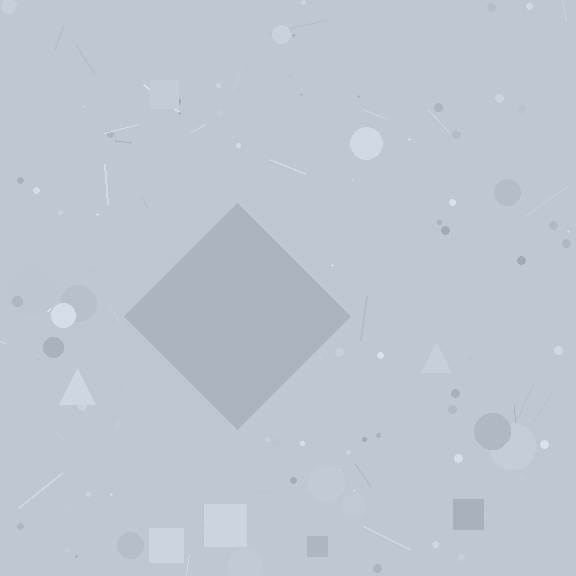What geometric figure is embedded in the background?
A diamond is embedded in the background.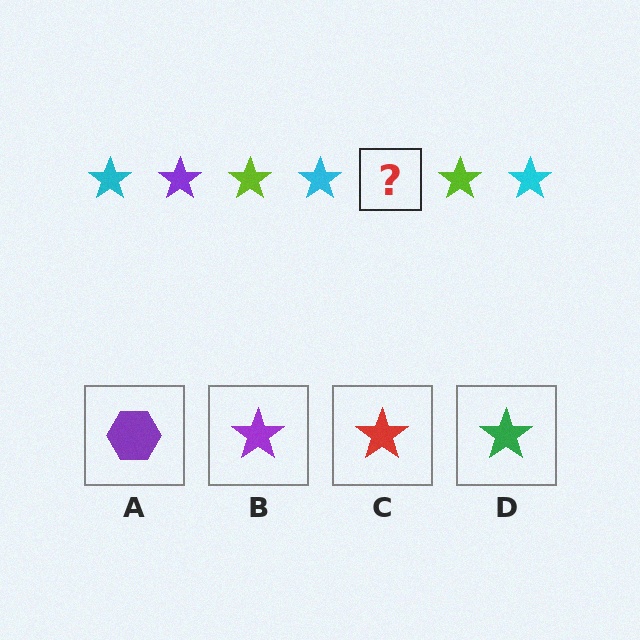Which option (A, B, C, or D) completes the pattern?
B.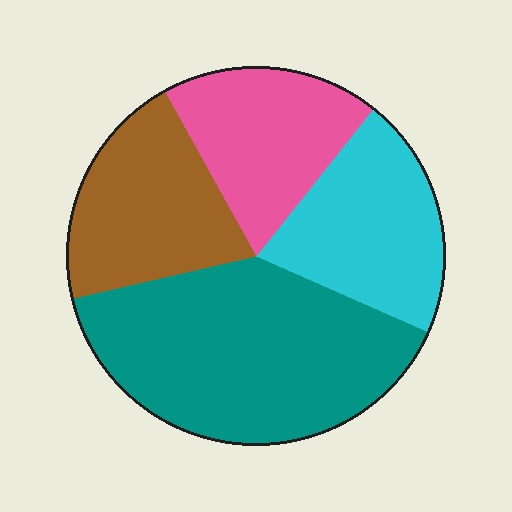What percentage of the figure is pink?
Pink takes up between a sixth and a third of the figure.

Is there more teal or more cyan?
Teal.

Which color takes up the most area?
Teal, at roughly 40%.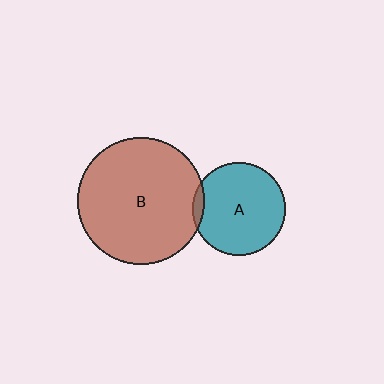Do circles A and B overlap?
Yes.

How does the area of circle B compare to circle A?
Approximately 1.9 times.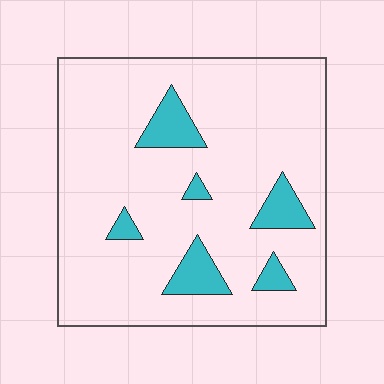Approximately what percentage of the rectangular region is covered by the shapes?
Approximately 10%.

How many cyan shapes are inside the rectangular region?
6.